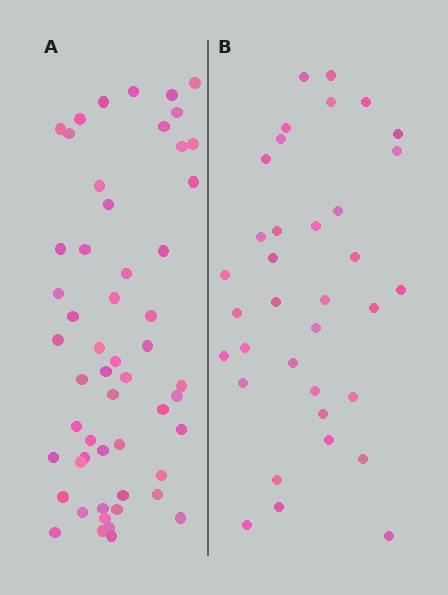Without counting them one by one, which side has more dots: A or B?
Region A (the left region) has more dots.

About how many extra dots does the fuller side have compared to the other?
Region A has approximately 20 more dots than region B.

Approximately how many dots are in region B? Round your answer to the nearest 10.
About 40 dots. (The exact count is 35, which rounds to 40.)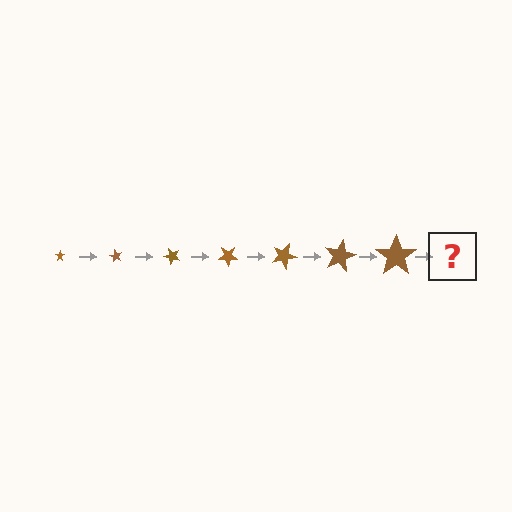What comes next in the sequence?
The next element should be a star, larger than the previous one and rotated 420 degrees from the start.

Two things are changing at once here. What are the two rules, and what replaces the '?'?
The two rules are that the star grows larger each step and it rotates 60 degrees each step. The '?' should be a star, larger than the previous one and rotated 420 degrees from the start.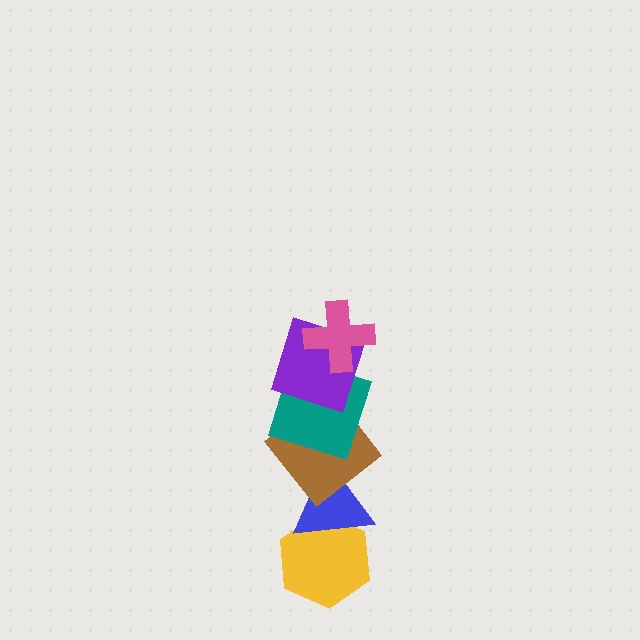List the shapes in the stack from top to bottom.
From top to bottom: the pink cross, the purple square, the teal square, the brown diamond, the blue triangle, the yellow hexagon.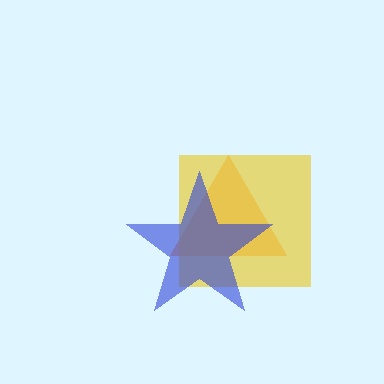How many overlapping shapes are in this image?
There are 3 overlapping shapes in the image.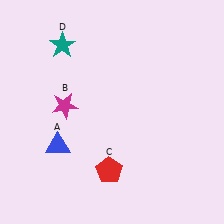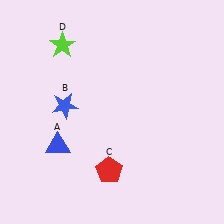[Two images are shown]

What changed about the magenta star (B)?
In Image 1, B is magenta. In Image 2, it changed to blue.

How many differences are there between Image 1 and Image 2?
There are 2 differences between the two images.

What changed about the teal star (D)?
In Image 1, D is teal. In Image 2, it changed to lime.